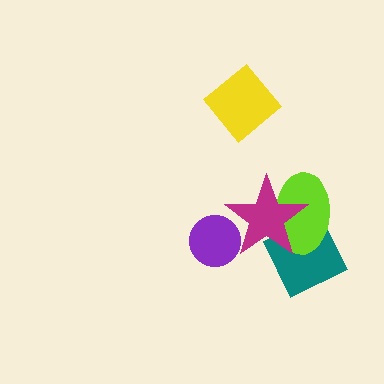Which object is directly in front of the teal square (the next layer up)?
The lime ellipse is directly in front of the teal square.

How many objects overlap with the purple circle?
1 object overlaps with the purple circle.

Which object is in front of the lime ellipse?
The magenta star is in front of the lime ellipse.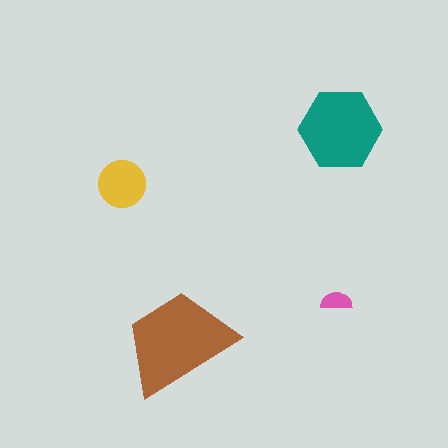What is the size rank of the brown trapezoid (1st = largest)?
1st.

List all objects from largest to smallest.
The brown trapezoid, the teal hexagon, the yellow circle, the pink semicircle.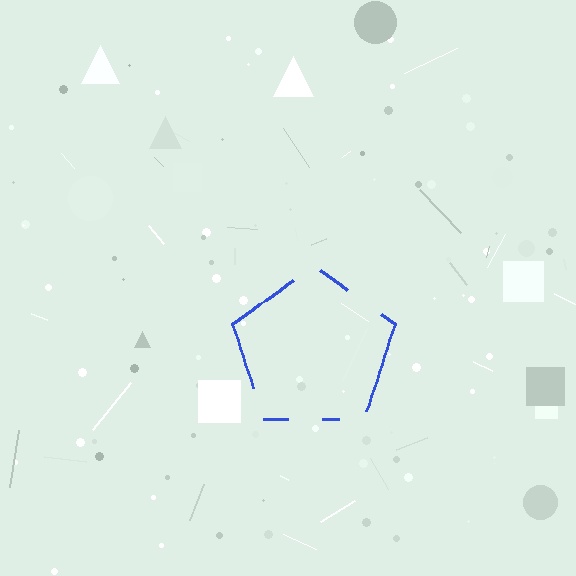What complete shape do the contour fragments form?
The contour fragments form a pentagon.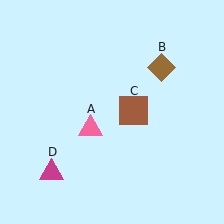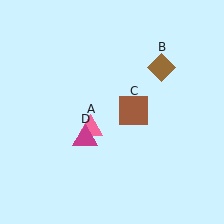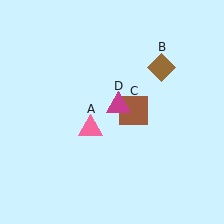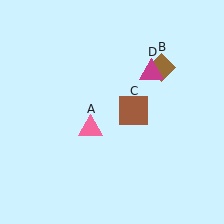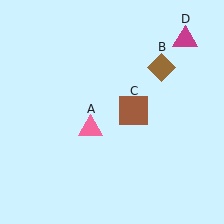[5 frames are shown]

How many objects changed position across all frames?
1 object changed position: magenta triangle (object D).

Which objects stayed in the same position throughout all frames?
Pink triangle (object A) and brown diamond (object B) and brown square (object C) remained stationary.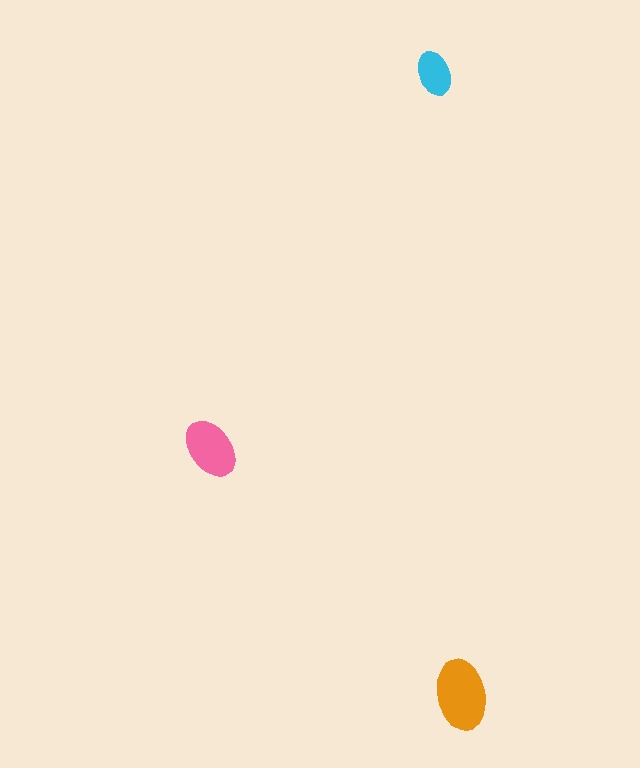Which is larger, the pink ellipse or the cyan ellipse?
The pink one.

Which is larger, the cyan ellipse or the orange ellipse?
The orange one.